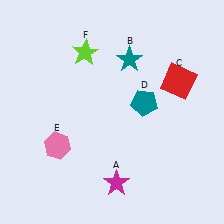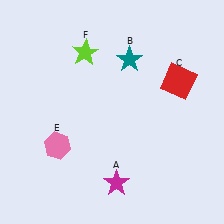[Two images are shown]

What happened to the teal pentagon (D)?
The teal pentagon (D) was removed in Image 2. It was in the top-right area of Image 1.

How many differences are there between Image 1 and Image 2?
There is 1 difference between the two images.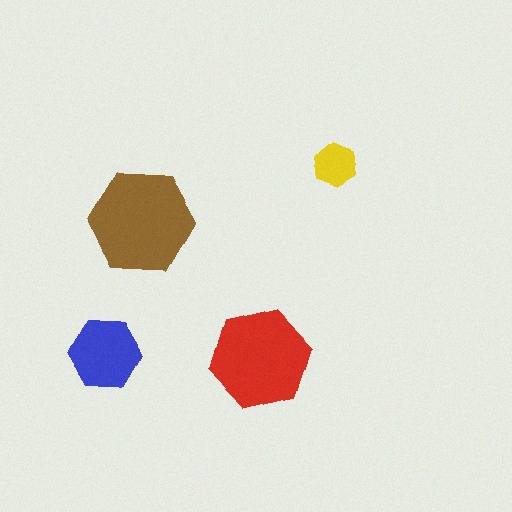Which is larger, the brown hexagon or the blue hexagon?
The brown one.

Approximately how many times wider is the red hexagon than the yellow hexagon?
About 2.5 times wider.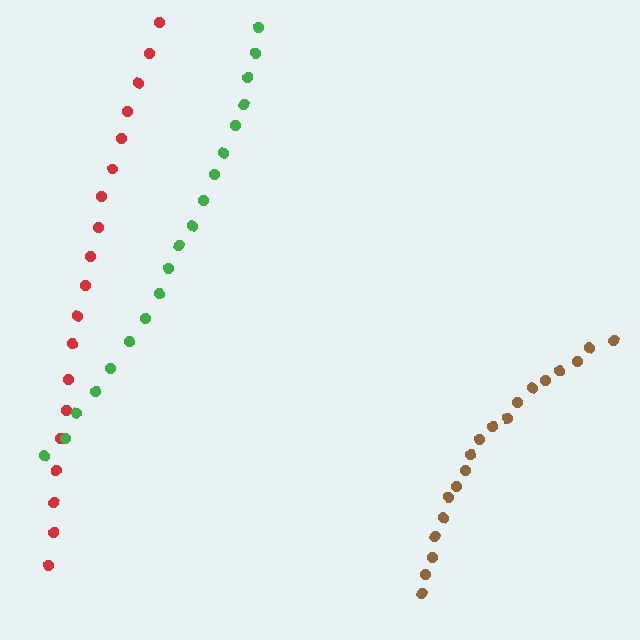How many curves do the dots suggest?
There are 3 distinct paths.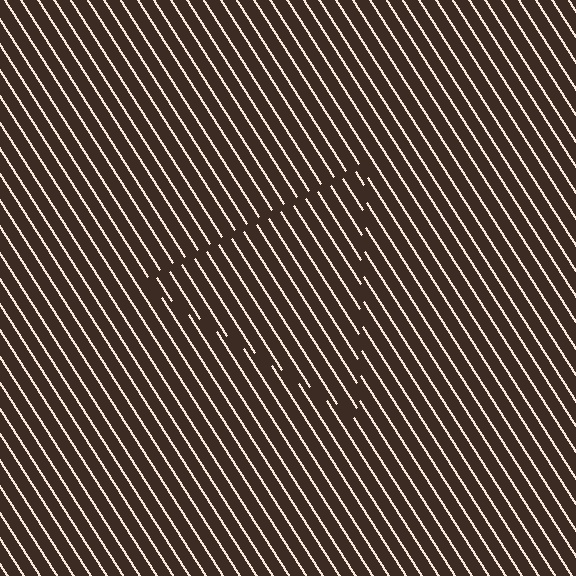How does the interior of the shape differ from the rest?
The interior of the shape contains the same grating, shifted by half a period — the contour is defined by the phase discontinuity where line-ends from the inner and outer gratings abut.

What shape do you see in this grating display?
An illusory triangle. The interior of the shape contains the same grating, shifted by half a period — the contour is defined by the phase discontinuity where line-ends from the inner and outer gratings abut.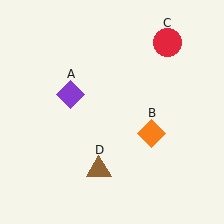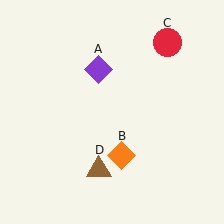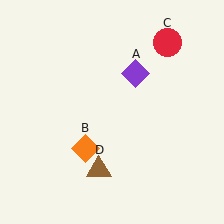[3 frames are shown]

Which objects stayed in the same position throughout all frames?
Red circle (object C) and brown triangle (object D) remained stationary.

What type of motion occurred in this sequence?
The purple diamond (object A), orange diamond (object B) rotated clockwise around the center of the scene.